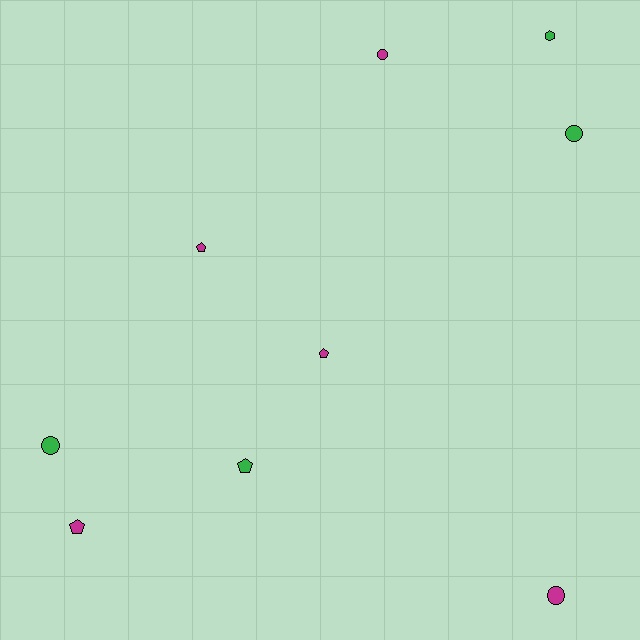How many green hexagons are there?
There is 1 green hexagon.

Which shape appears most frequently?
Pentagon, with 4 objects.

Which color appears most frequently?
Magenta, with 5 objects.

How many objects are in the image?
There are 9 objects.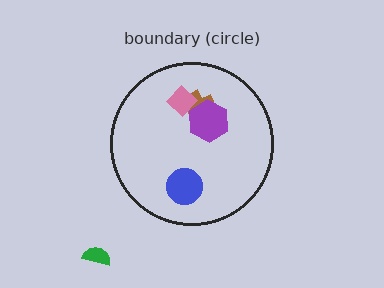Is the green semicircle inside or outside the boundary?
Outside.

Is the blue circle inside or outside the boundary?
Inside.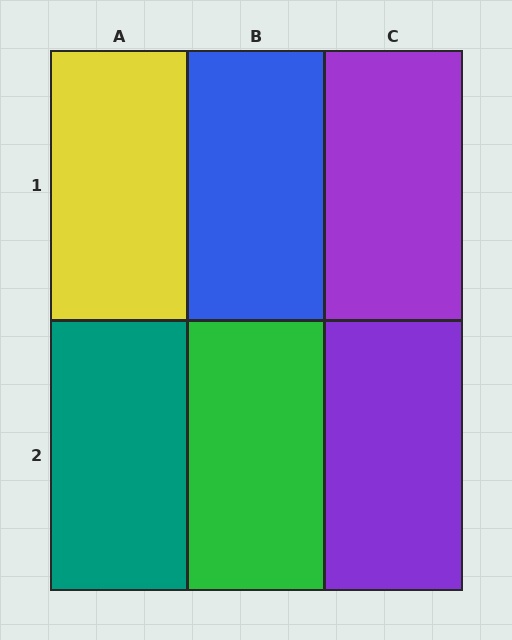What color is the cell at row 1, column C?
Purple.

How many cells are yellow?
1 cell is yellow.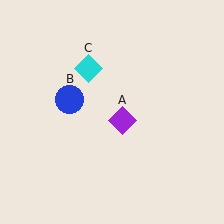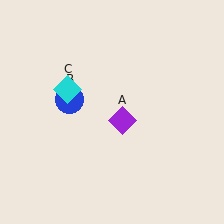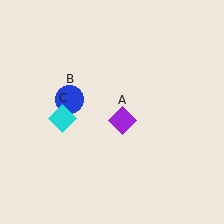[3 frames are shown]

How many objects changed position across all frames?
1 object changed position: cyan diamond (object C).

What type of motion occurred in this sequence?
The cyan diamond (object C) rotated counterclockwise around the center of the scene.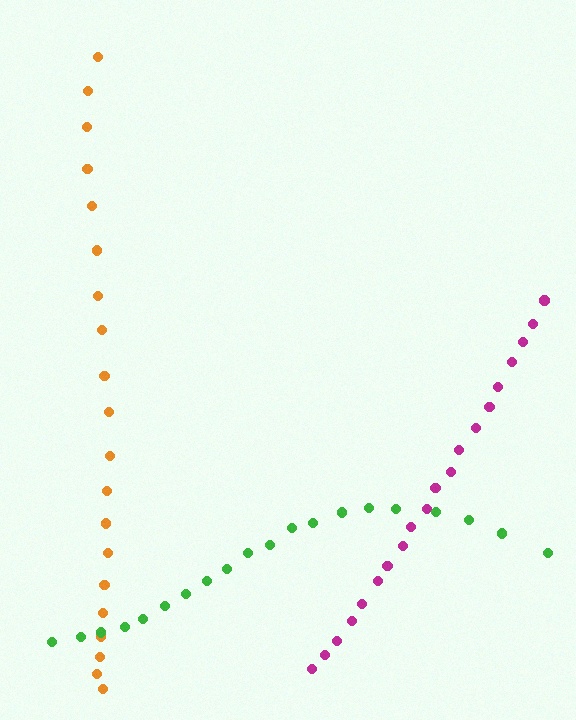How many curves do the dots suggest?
There are 3 distinct paths.